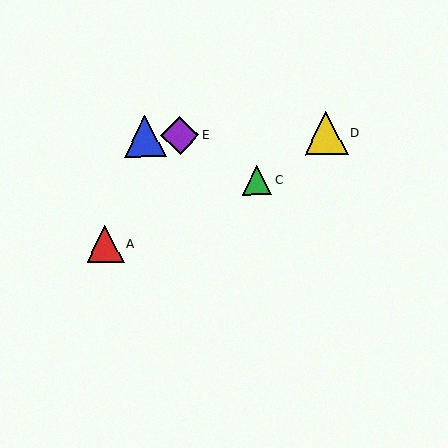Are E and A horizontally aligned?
No, E is at y≈136 and A is at y≈244.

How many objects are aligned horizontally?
3 objects (B, D, E) are aligned horizontally.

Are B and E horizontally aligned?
Yes, both are at y≈136.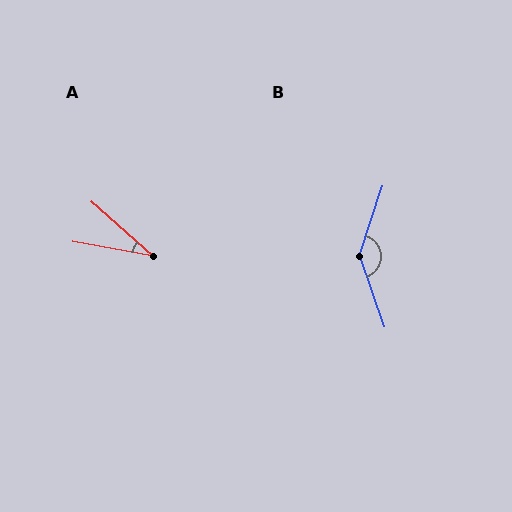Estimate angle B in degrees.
Approximately 142 degrees.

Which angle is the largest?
B, at approximately 142 degrees.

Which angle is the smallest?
A, at approximately 32 degrees.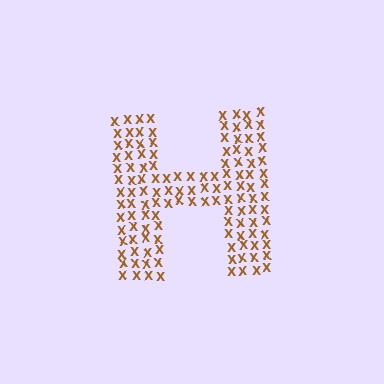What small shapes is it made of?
It is made of small letter X's.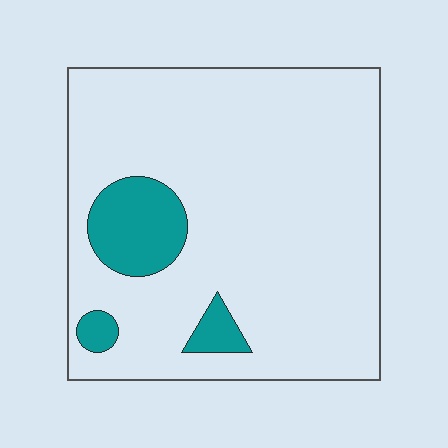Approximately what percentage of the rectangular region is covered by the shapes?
Approximately 10%.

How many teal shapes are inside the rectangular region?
3.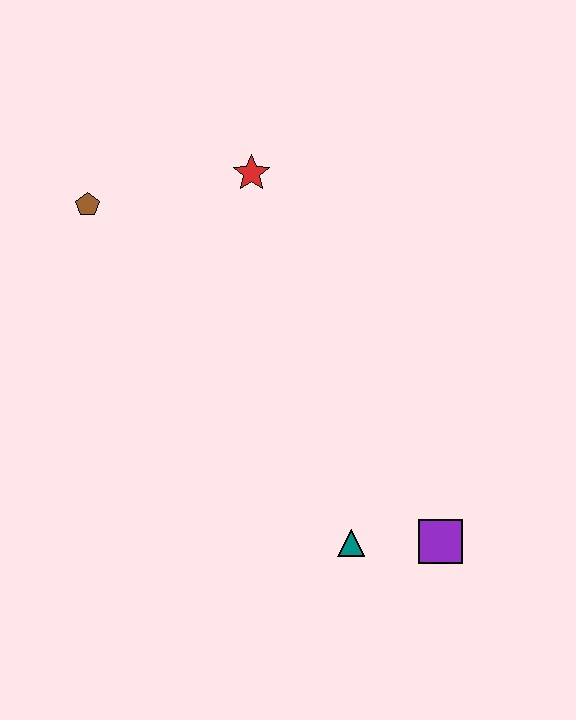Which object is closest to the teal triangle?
The purple square is closest to the teal triangle.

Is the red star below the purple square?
No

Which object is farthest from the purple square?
The brown pentagon is farthest from the purple square.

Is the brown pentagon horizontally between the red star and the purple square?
No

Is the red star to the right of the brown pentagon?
Yes